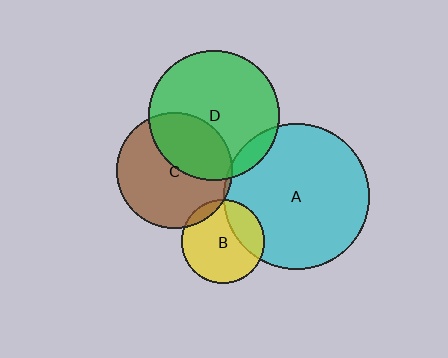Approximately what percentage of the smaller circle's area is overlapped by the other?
Approximately 10%.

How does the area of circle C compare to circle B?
Approximately 1.9 times.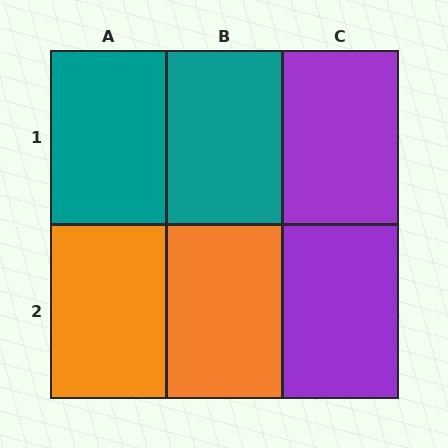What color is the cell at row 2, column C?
Purple.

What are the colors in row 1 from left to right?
Teal, teal, purple.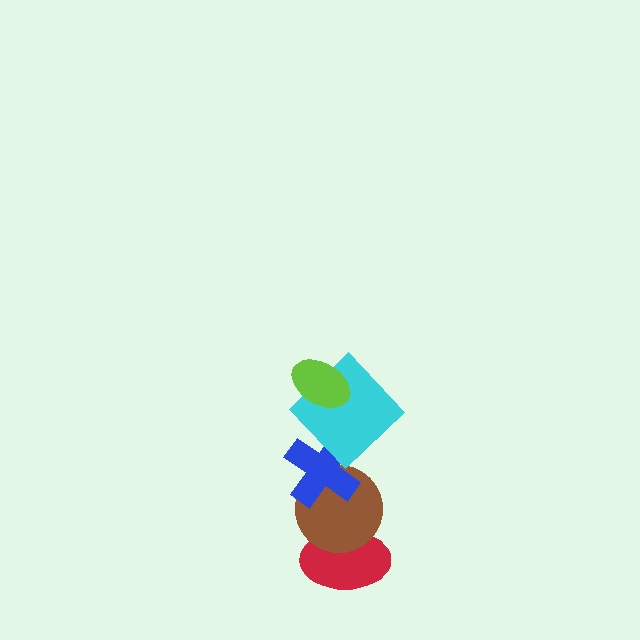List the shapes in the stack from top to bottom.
From top to bottom: the lime ellipse, the cyan diamond, the blue cross, the brown circle, the red ellipse.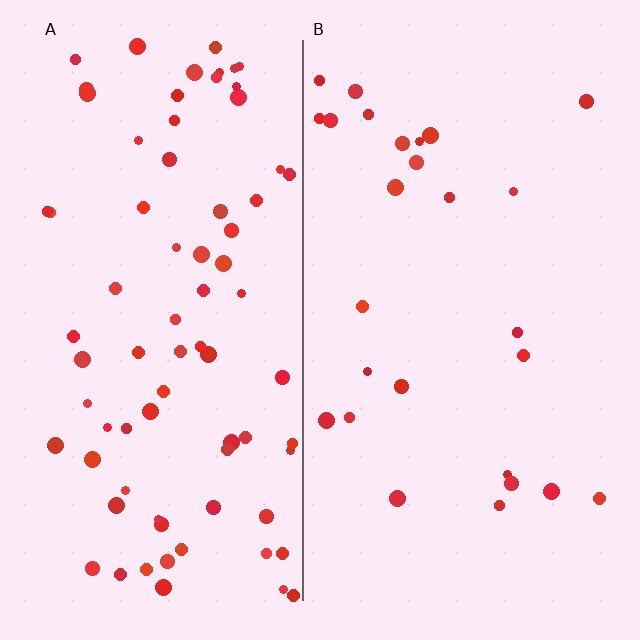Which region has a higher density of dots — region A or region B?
A (the left).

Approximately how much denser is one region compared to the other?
Approximately 2.9× — region A over region B.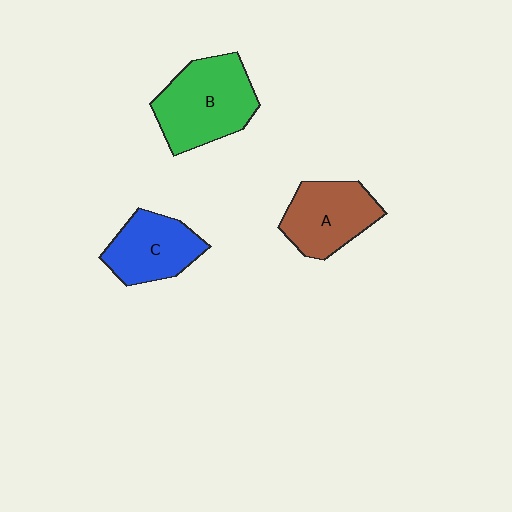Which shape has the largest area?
Shape B (green).